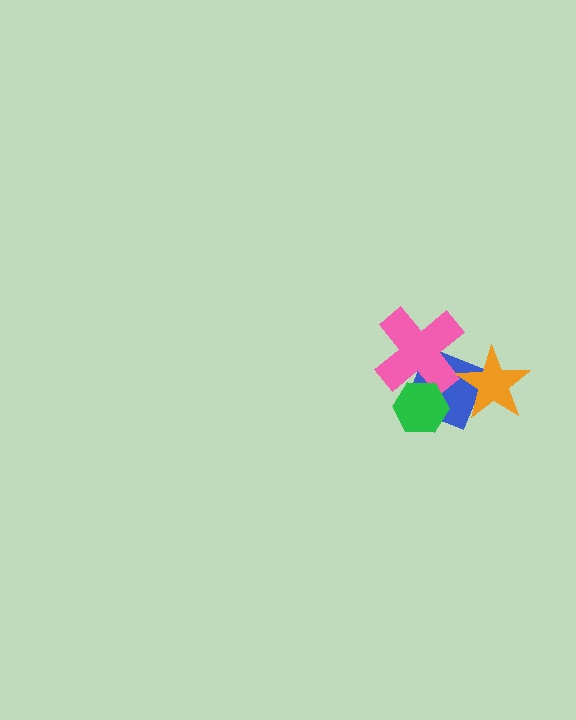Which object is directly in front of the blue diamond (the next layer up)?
The pink cross is directly in front of the blue diamond.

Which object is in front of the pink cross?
The green hexagon is in front of the pink cross.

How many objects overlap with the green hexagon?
2 objects overlap with the green hexagon.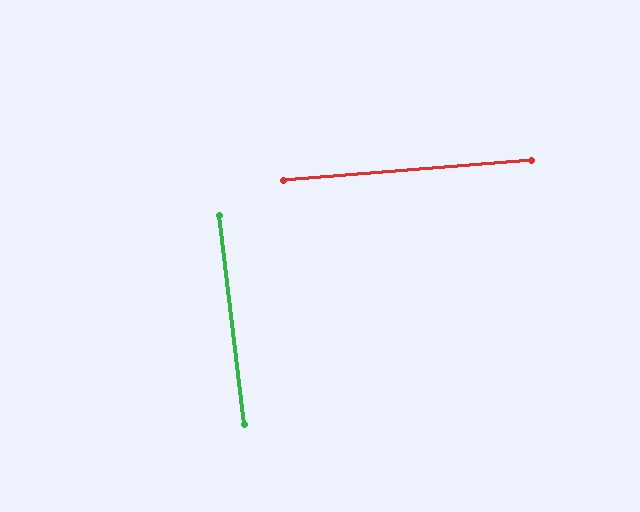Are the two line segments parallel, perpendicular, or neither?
Perpendicular — they meet at approximately 88°.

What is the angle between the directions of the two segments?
Approximately 88 degrees.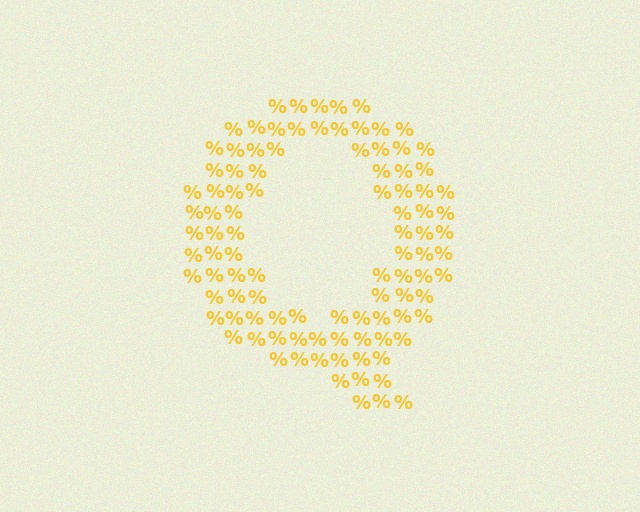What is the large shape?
The large shape is the letter Q.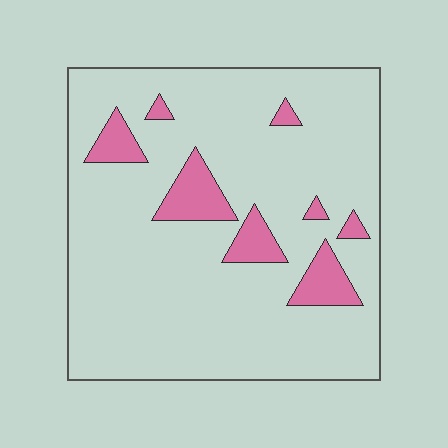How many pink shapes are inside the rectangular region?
8.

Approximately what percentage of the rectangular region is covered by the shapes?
Approximately 10%.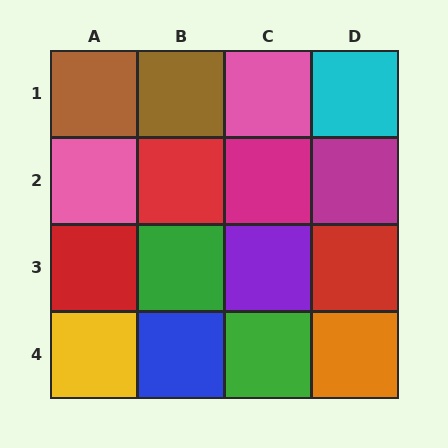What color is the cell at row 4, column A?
Yellow.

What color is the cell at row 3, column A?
Red.